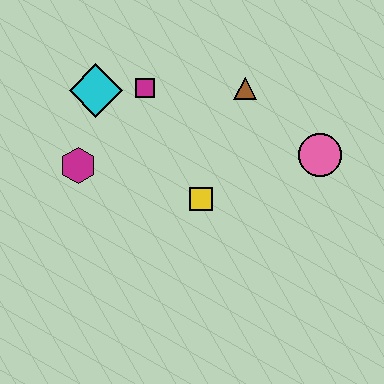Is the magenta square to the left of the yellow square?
Yes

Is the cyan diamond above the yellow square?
Yes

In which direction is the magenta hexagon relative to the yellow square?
The magenta hexagon is to the left of the yellow square.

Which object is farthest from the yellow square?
The cyan diamond is farthest from the yellow square.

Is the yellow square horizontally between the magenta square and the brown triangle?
Yes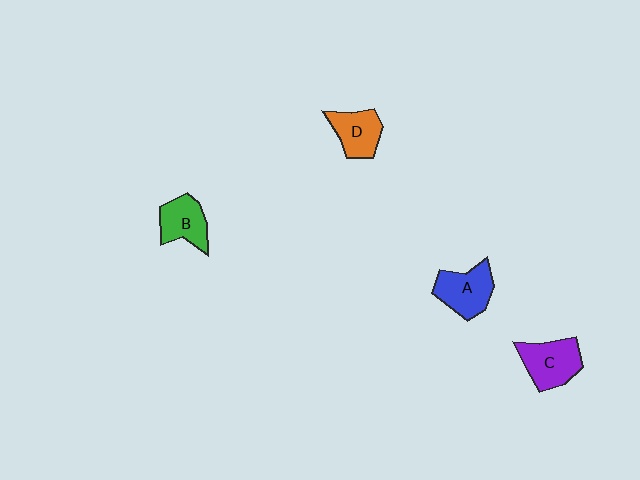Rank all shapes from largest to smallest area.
From largest to smallest: C (purple), A (blue), D (orange), B (green).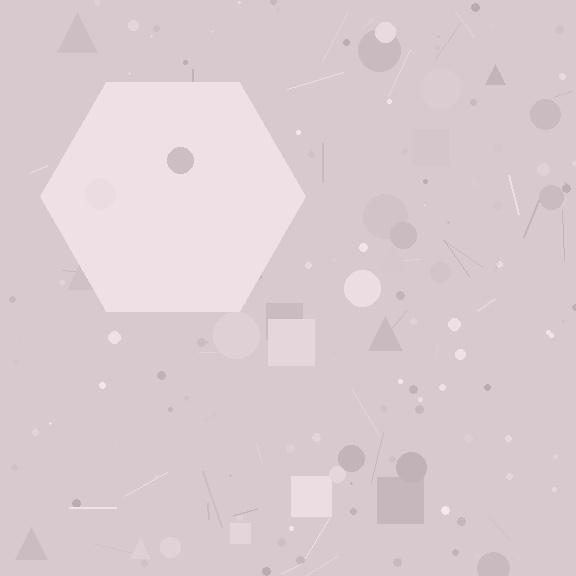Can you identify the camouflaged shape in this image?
The camouflaged shape is a hexagon.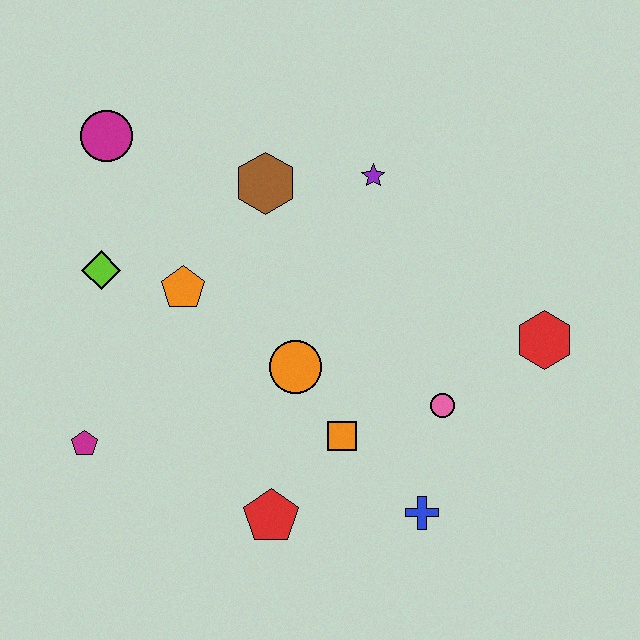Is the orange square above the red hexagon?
No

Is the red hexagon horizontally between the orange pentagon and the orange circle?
No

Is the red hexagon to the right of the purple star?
Yes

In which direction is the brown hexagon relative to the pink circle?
The brown hexagon is above the pink circle.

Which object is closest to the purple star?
The brown hexagon is closest to the purple star.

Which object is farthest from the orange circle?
The magenta circle is farthest from the orange circle.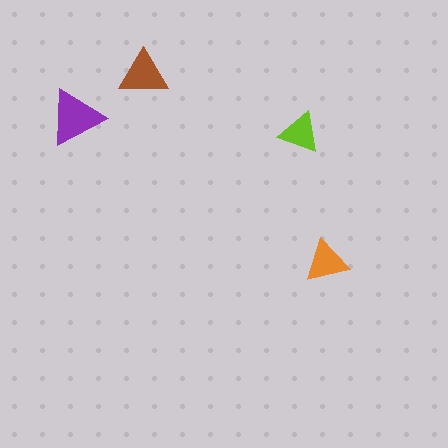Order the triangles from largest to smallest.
the purple one, the brown one, the orange one, the lime one.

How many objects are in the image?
There are 4 objects in the image.